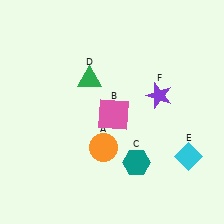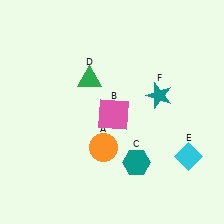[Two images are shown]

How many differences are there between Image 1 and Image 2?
There is 1 difference between the two images.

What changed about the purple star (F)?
In Image 1, F is purple. In Image 2, it changed to teal.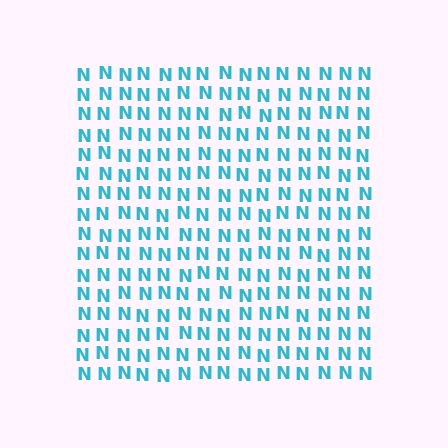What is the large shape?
The large shape is a square.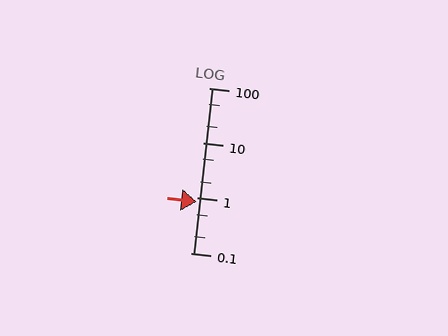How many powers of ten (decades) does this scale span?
The scale spans 3 decades, from 0.1 to 100.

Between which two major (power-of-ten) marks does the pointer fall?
The pointer is between 0.1 and 1.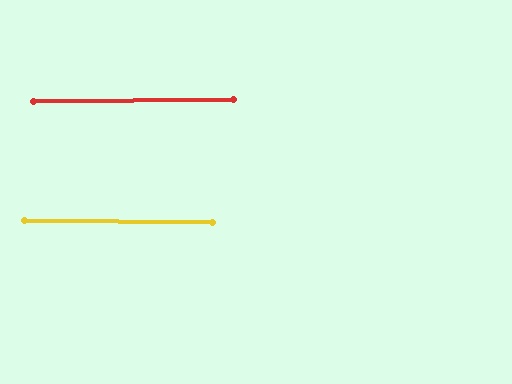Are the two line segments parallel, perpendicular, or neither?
Parallel — their directions differ by only 1.1°.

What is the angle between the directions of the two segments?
Approximately 1 degree.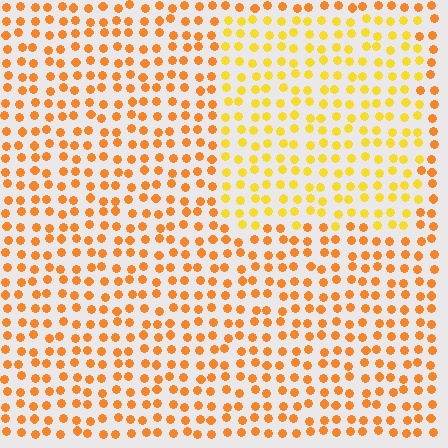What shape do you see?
I see a rectangle.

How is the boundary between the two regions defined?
The boundary is defined purely by a slight shift in hue (about 26 degrees). Spacing, size, and orientation are identical on both sides.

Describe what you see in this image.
The image is filled with small orange elements in a uniform arrangement. A rectangle-shaped region is visible where the elements are tinted to a slightly different hue, forming a subtle color boundary.